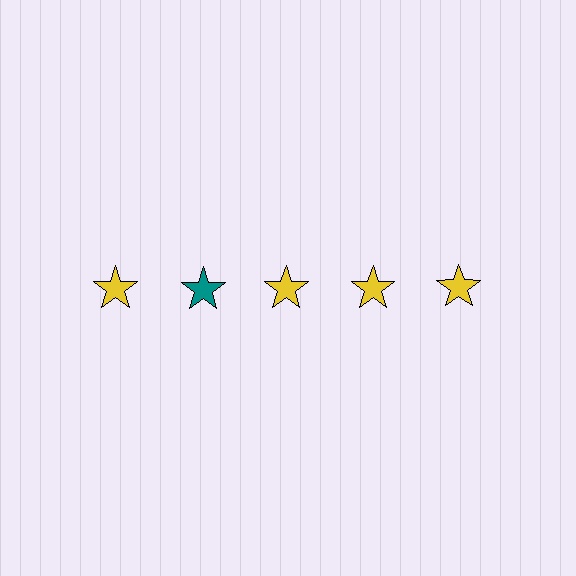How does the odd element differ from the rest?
It has a different color: teal instead of yellow.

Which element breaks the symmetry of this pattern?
The teal star in the top row, second from left column breaks the symmetry. All other shapes are yellow stars.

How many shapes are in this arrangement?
There are 5 shapes arranged in a grid pattern.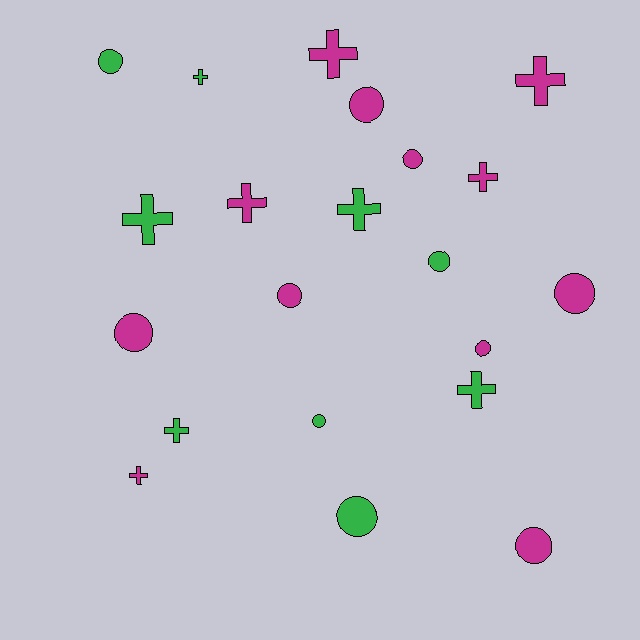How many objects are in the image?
There are 21 objects.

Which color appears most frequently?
Magenta, with 12 objects.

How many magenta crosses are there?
There are 5 magenta crosses.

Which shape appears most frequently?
Circle, with 11 objects.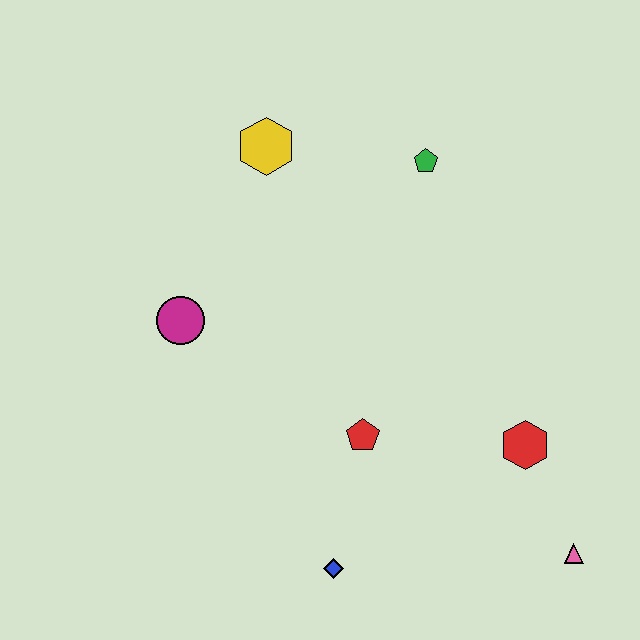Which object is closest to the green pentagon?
The yellow hexagon is closest to the green pentagon.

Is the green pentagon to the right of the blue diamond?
Yes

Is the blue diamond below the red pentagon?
Yes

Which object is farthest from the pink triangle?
The yellow hexagon is farthest from the pink triangle.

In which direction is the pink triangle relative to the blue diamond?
The pink triangle is to the right of the blue diamond.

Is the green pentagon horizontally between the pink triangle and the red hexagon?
No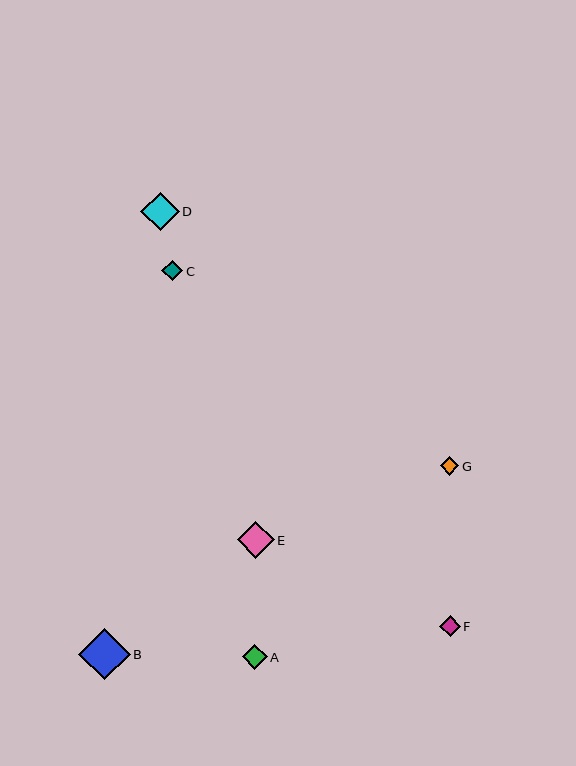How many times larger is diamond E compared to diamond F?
Diamond E is approximately 1.8 times the size of diamond F.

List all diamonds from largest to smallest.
From largest to smallest: B, D, E, A, F, C, G.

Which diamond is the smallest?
Diamond G is the smallest with a size of approximately 19 pixels.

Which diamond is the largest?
Diamond B is the largest with a size of approximately 51 pixels.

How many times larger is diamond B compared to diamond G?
Diamond B is approximately 2.7 times the size of diamond G.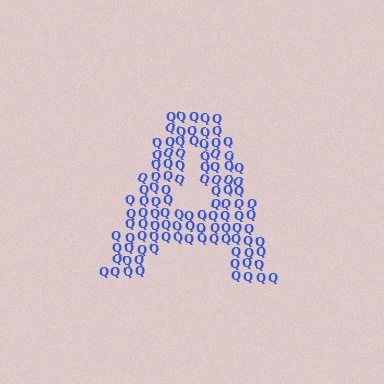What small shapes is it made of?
It is made of small letter Q's.